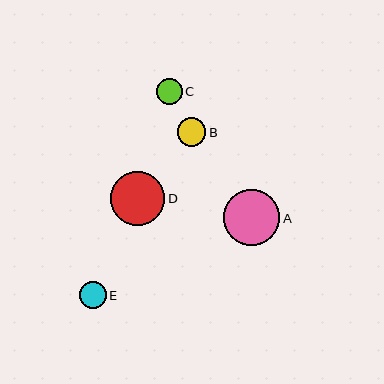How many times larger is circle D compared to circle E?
Circle D is approximately 2.0 times the size of circle E.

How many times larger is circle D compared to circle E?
Circle D is approximately 2.0 times the size of circle E.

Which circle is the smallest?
Circle C is the smallest with a size of approximately 26 pixels.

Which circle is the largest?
Circle A is the largest with a size of approximately 56 pixels.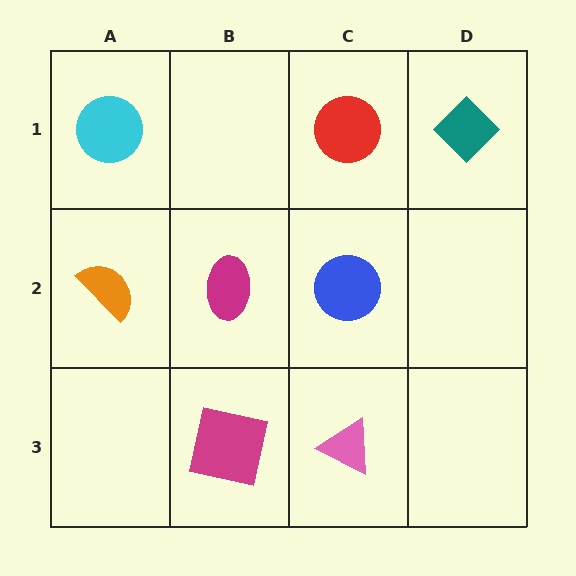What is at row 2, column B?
A magenta ellipse.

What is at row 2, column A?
An orange semicircle.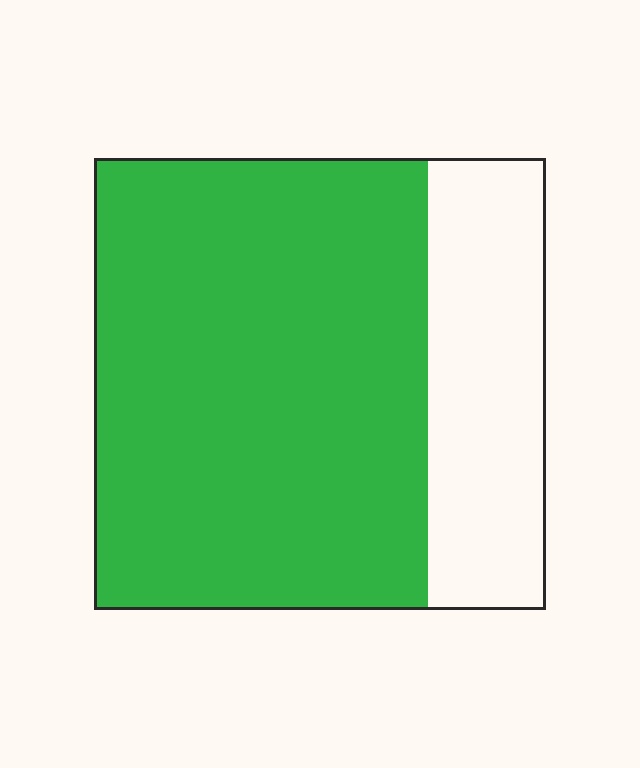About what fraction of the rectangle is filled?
About three quarters (3/4).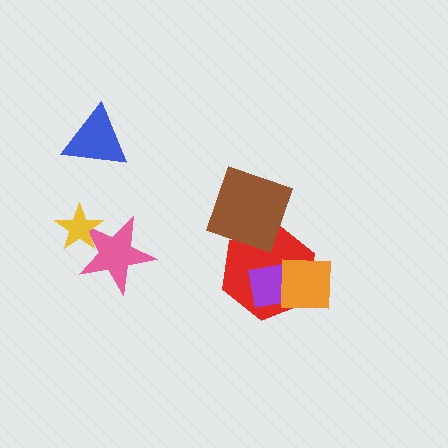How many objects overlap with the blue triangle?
0 objects overlap with the blue triangle.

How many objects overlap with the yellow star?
1 object overlaps with the yellow star.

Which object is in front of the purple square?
The orange square is in front of the purple square.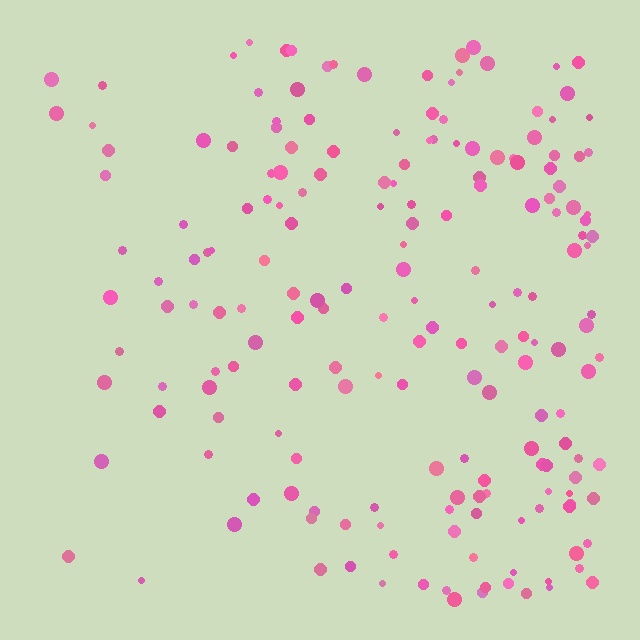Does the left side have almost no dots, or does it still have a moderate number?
Still a moderate number, just noticeably fewer than the right.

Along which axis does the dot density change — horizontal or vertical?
Horizontal.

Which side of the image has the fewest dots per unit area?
The left.